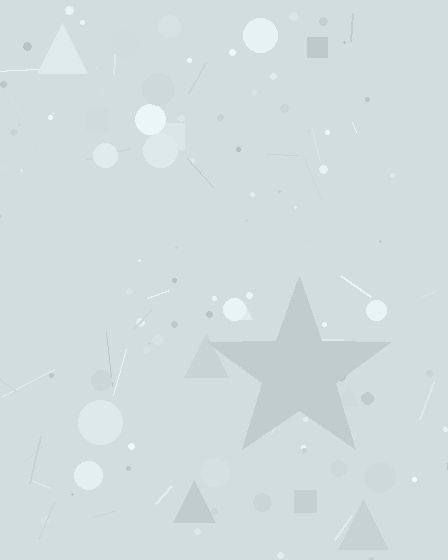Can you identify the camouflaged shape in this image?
The camouflaged shape is a star.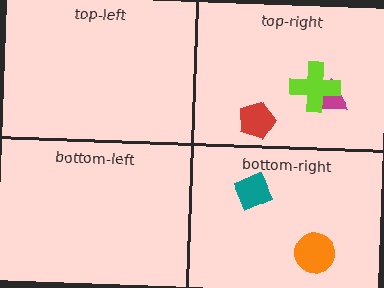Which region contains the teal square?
The bottom-right region.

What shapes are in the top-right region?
The magenta triangle, the red pentagon, the lime cross.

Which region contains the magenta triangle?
The top-right region.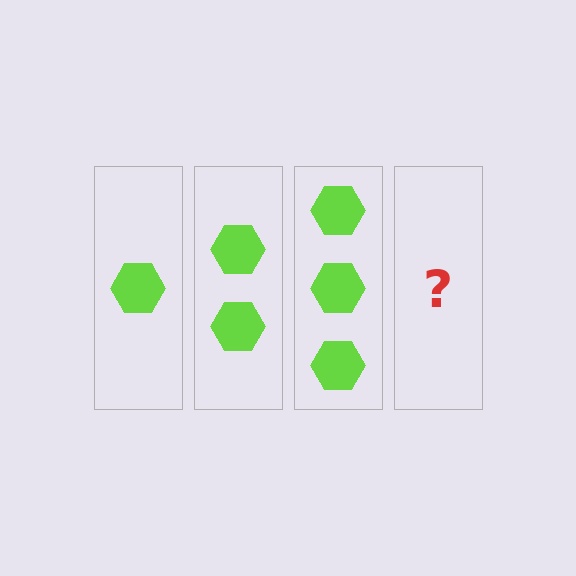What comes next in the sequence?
The next element should be 4 hexagons.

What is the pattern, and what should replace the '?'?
The pattern is that each step adds one more hexagon. The '?' should be 4 hexagons.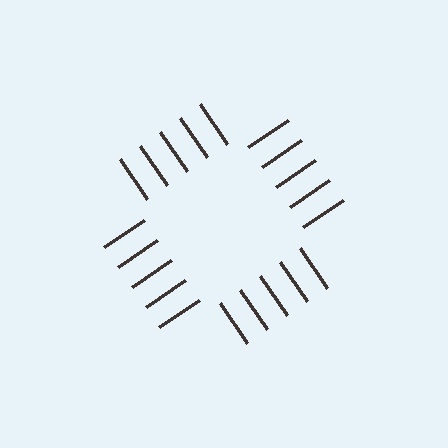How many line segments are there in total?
20 — 5 along each of the 4 edges.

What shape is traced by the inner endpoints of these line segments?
An illusory square — the line segments terminate on its edges but no continuous stroke is drawn.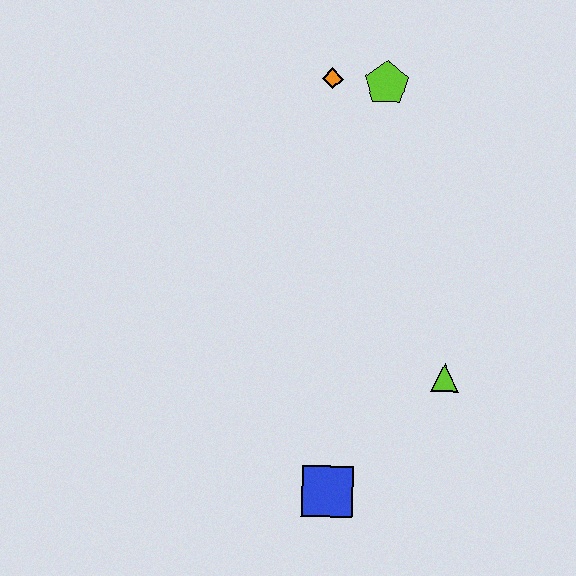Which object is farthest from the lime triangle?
The orange diamond is farthest from the lime triangle.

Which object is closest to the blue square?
The lime triangle is closest to the blue square.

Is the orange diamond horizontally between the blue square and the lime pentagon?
No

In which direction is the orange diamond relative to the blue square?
The orange diamond is above the blue square.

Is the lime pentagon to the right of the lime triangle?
No